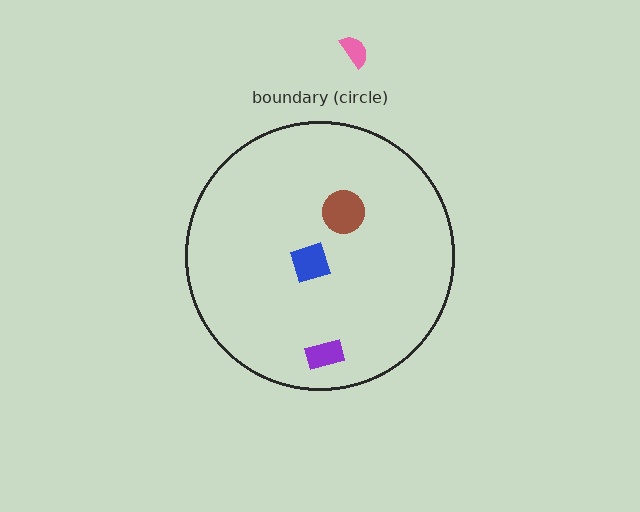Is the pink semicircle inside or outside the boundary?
Outside.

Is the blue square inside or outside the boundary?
Inside.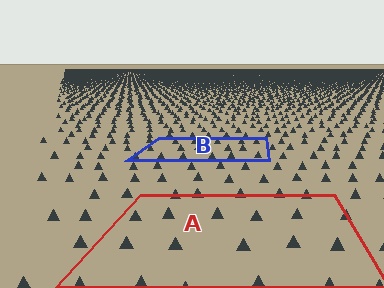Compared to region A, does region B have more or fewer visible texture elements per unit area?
Region B has more texture elements per unit area — they are packed more densely because it is farther away.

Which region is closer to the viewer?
Region A is closer. The texture elements there are larger and more spread out.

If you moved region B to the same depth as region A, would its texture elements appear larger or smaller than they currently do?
They would appear larger. At a closer depth, the same texture elements are projected at a bigger on-screen size.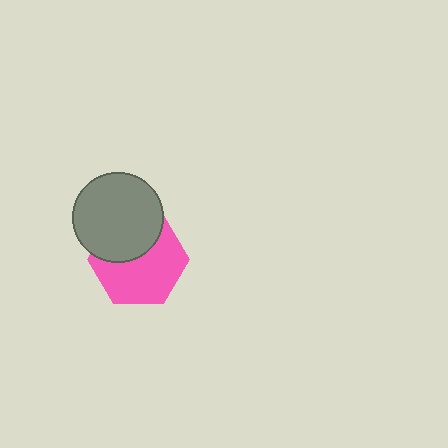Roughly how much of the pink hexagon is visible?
About half of it is visible (roughly 62%).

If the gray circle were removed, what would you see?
You would see the complete pink hexagon.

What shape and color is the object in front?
The object in front is a gray circle.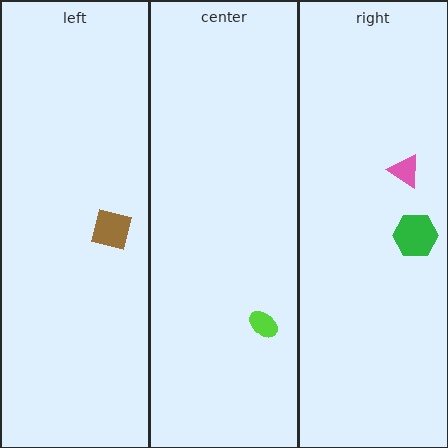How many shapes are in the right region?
2.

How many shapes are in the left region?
1.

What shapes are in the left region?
The brown diamond.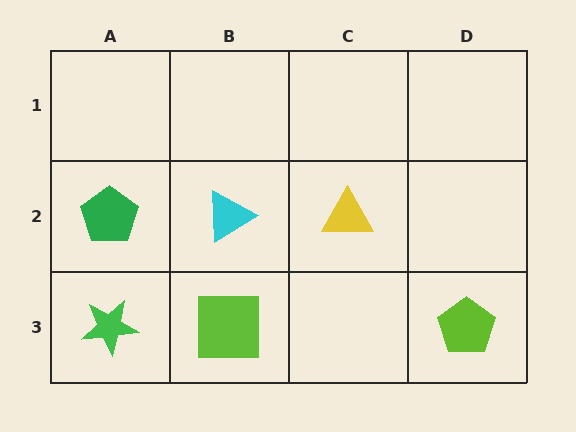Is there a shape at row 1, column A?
No, that cell is empty.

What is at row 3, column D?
A lime pentagon.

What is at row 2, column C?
A yellow triangle.